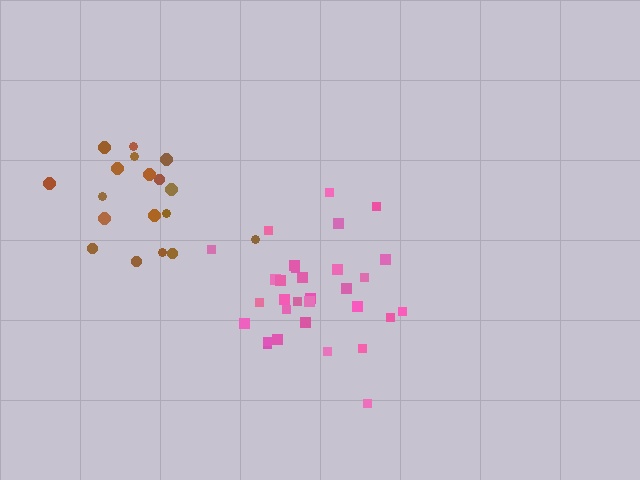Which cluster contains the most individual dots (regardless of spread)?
Pink (31).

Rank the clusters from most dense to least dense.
pink, brown.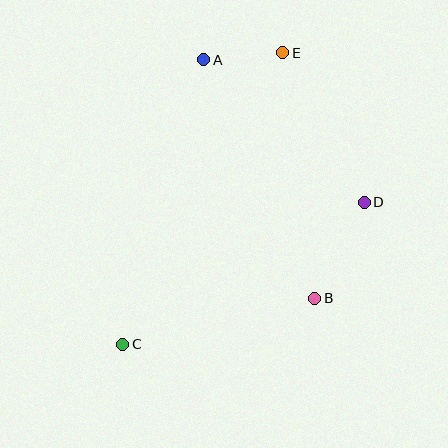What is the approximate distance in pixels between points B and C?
The distance between B and C is approximately 198 pixels.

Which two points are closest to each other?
Points A and E are closest to each other.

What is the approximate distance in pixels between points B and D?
The distance between B and D is approximately 108 pixels.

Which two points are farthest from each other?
Points C and E are farthest from each other.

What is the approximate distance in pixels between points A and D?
The distance between A and D is approximately 215 pixels.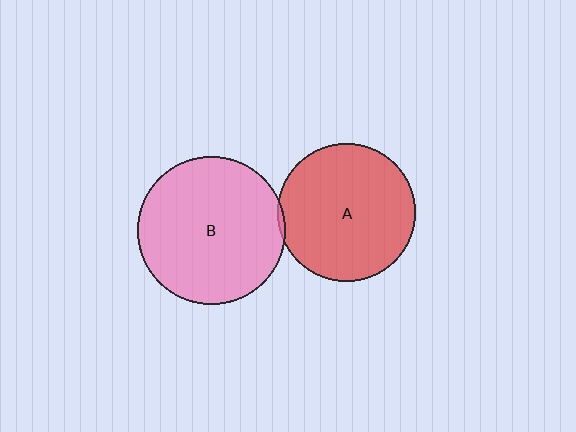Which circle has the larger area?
Circle B (pink).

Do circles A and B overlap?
Yes.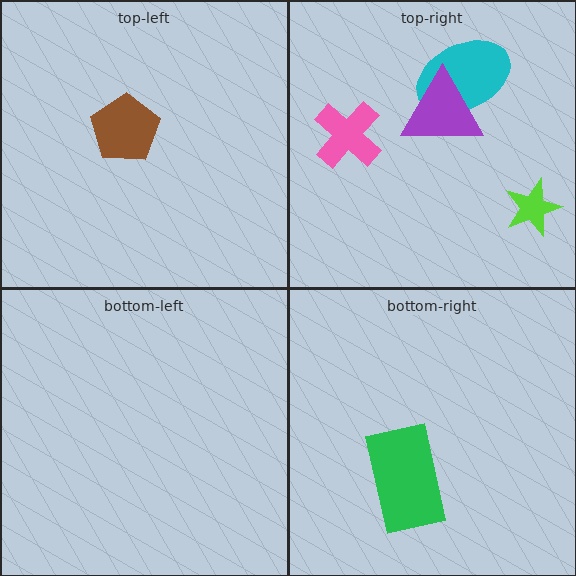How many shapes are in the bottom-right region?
1.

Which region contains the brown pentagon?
The top-left region.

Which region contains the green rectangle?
The bottom-right region.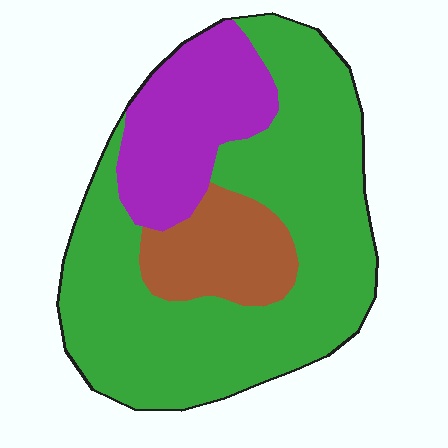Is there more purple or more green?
Green.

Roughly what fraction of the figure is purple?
Purple takes up about one fifth (1/5) of the figure.